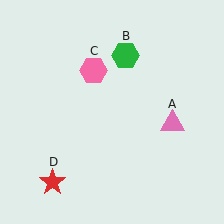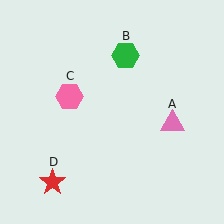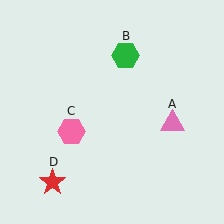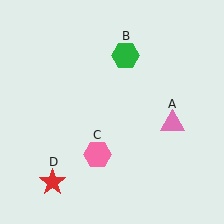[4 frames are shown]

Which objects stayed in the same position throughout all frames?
Pink triangle (object A) and green hexagon (object B) and red star (object D) remained stationary.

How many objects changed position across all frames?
1 object changed position: pink hexagon (object C).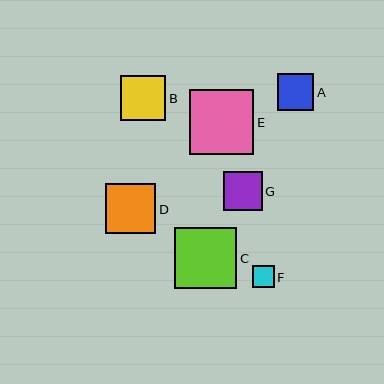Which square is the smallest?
Square F is the smallest with a size of approximately 21 pixels.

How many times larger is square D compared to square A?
Square D is approximately 1.4 times the size of square A.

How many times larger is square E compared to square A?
Square E is approximately 1.8 times the size of square A.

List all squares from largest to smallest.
From largest to smallest: E, C, D, B, G, A, F.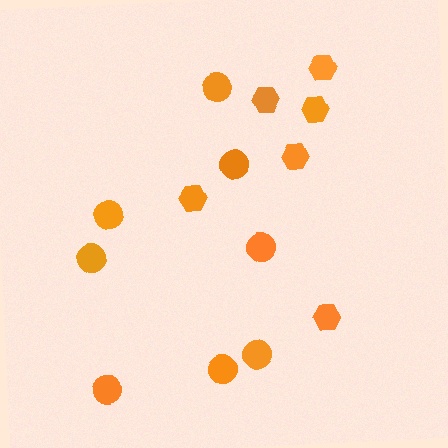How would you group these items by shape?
There are 2 groups: one group of circles (8) and one group of hexagons (6).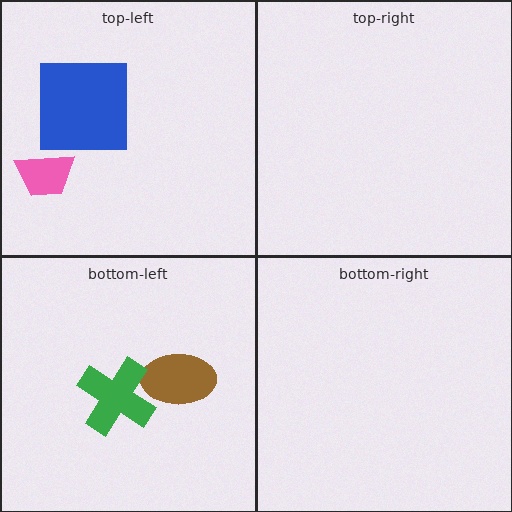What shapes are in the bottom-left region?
The brown ellipse, the green cross.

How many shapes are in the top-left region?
2.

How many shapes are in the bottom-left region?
2.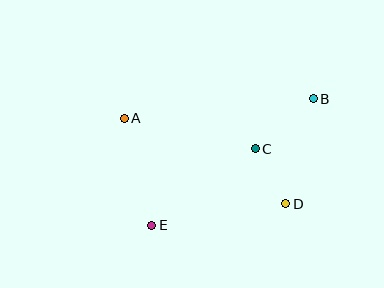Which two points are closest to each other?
Points C and D are closest to each other.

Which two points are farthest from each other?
Points B and E are farthest from each other.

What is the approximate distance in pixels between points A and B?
The distance between A and B is approximately 190 pixels.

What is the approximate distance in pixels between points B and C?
The distance between B and C is approximately 77 pixels.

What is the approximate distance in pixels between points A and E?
The distance between A and E is approximately 110 pixels.